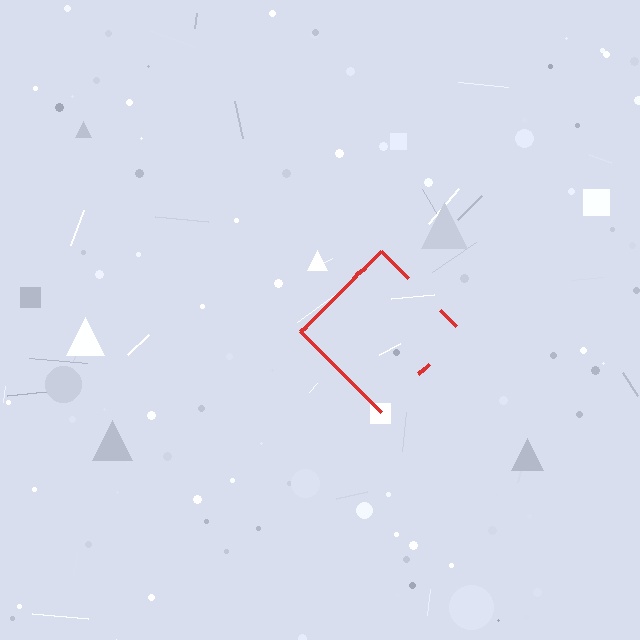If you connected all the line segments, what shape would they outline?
They would outline a diamond.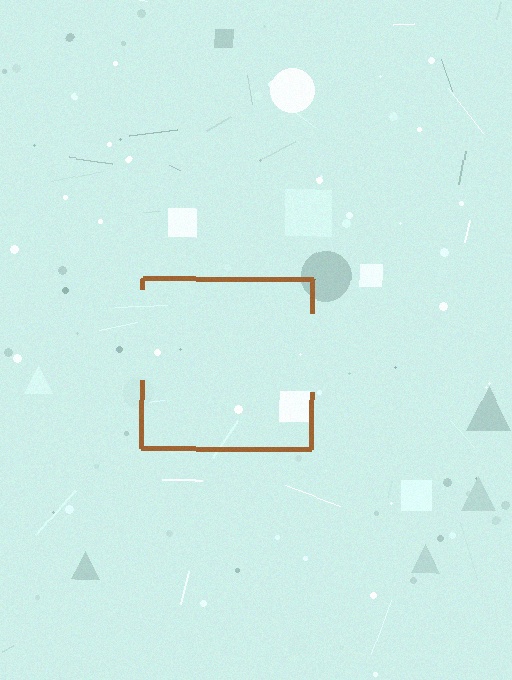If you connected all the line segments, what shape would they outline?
They would outline a square.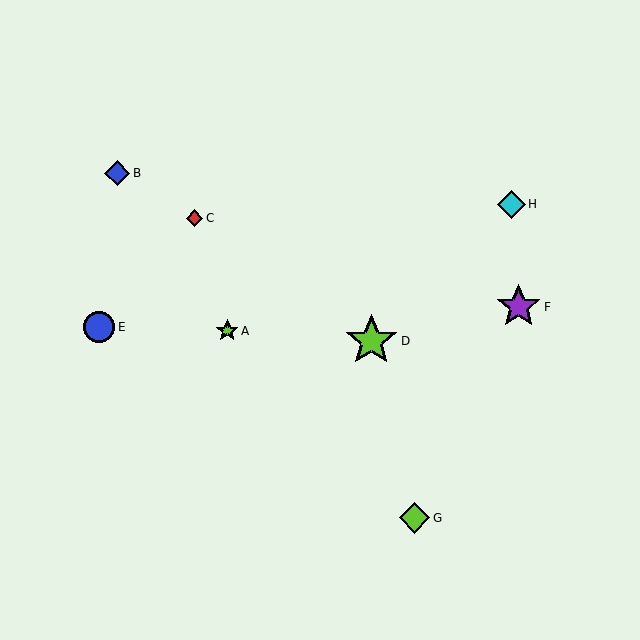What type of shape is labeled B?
Shape B is a blue diamond.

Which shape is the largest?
The lime star (labeled D) is the largest.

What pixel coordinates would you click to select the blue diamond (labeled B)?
Click at (117, 173) to select the blue diamond B.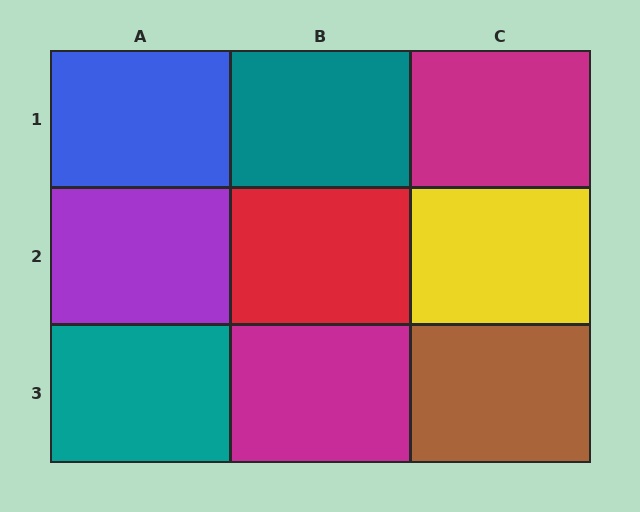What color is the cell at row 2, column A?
Purple.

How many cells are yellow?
1 cell is yellow.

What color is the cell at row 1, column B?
Teal.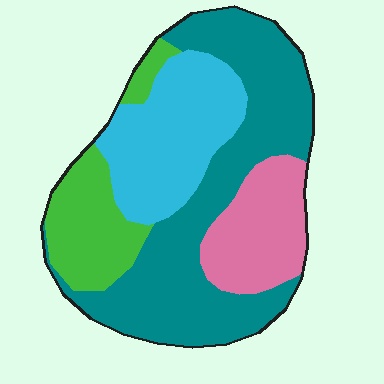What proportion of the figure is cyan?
Cyan covers about 25% of the figure.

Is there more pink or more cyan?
Cyan.